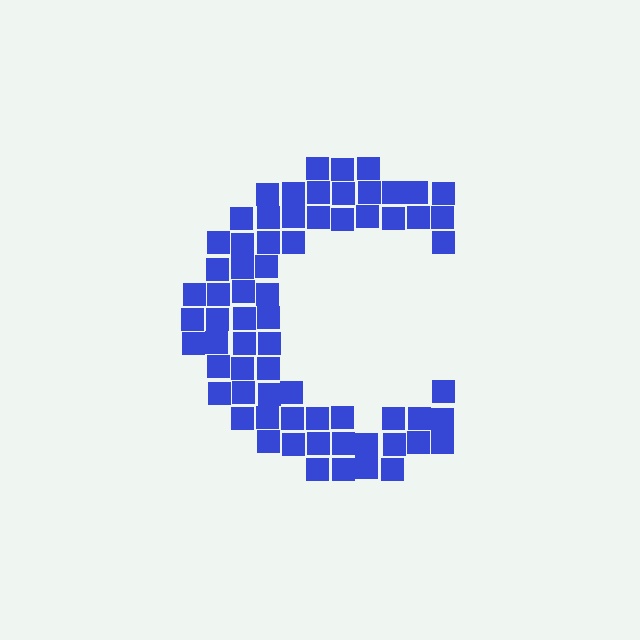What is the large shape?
The large shape is the letter C.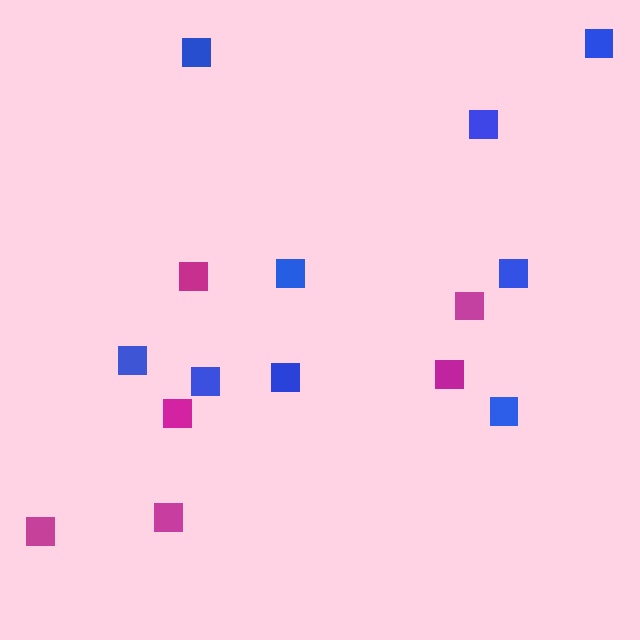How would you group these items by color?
There are 2 groups: one group of magenta squares (6) and one group of blue squares (9).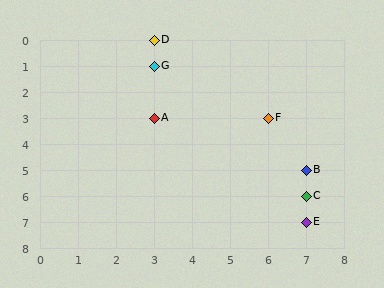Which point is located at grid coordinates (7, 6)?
Point C is at (7, 6).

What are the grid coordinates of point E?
Point E is at grid coordinates (7, 7).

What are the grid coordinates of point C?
Point C is at grid coordinates (7, 6).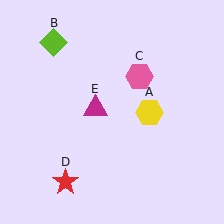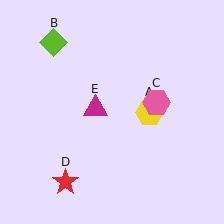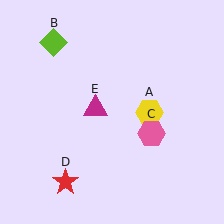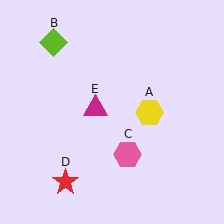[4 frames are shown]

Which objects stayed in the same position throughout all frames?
Yellow hexagon (object A) and lime diamond (object B) and red star (object D) and magenta triangle (object E) remained stationary.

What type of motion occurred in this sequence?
The pink hexagon (object C) rotated clockwise around the center of the scene.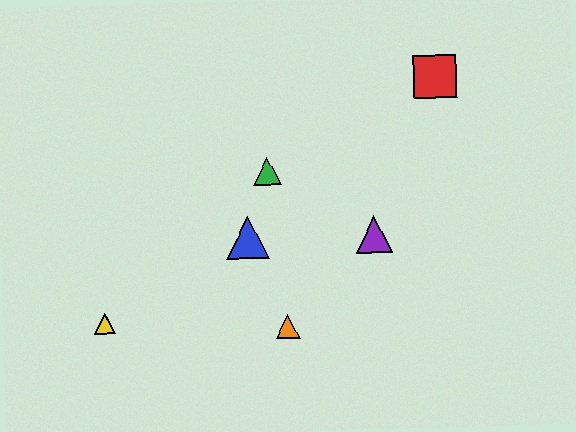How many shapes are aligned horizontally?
2 shapes (the blue triangle, the purple triangle) are aligned horizontally.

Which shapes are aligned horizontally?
The blue triangle, the purple triangle are aligned horizontally.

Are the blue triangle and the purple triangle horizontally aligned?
Yes, both are at y≈238.